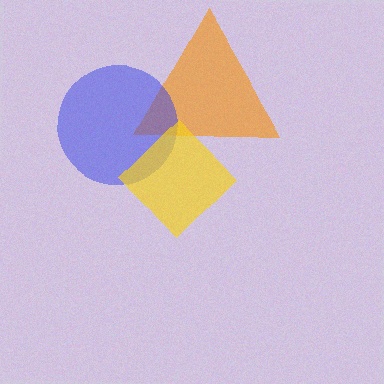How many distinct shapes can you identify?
There are 3 distinct shapes: an orange triangle, a blue circle, a yellow diamond.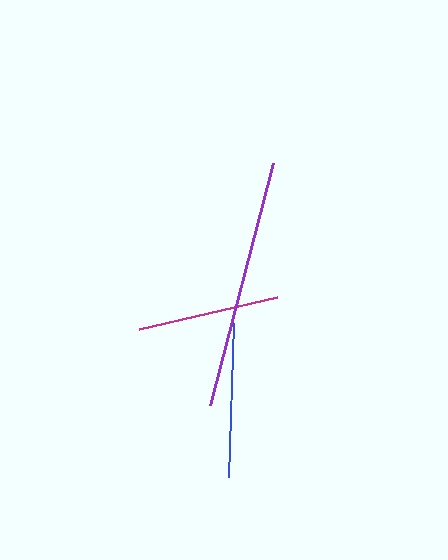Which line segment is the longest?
The purple line is the longest at approximately 250 pixels.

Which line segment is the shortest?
The magenta line is the shortest at approximately 142 pixels.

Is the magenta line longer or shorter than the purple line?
The purple line is longer than the magenta line.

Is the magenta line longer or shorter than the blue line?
The blue line is longer than the magenta line.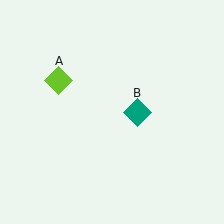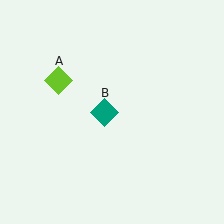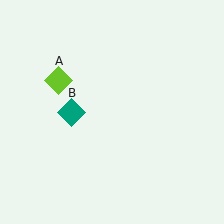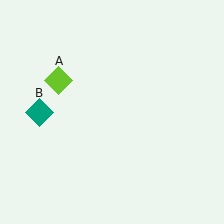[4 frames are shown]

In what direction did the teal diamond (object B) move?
The teal diamond (object B) moved left.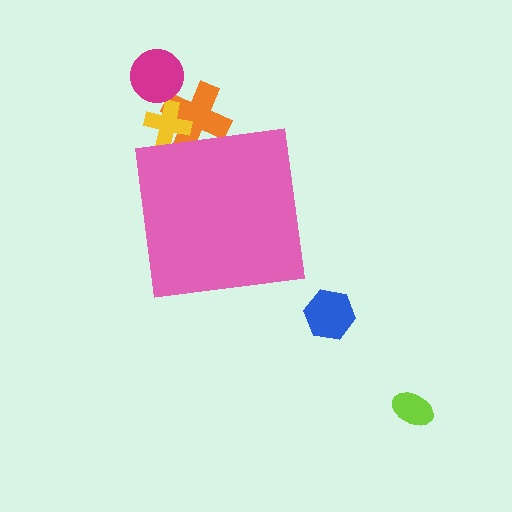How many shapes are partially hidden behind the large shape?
2 shapes are partially hidden.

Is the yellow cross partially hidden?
Yes, the yellow cross is partially hidden behind the pink square.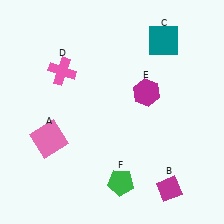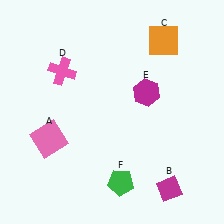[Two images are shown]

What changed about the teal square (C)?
In Image 1, C is teal. In Image 2, it changed to orange.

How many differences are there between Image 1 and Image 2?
There is 1 difference between the two images.